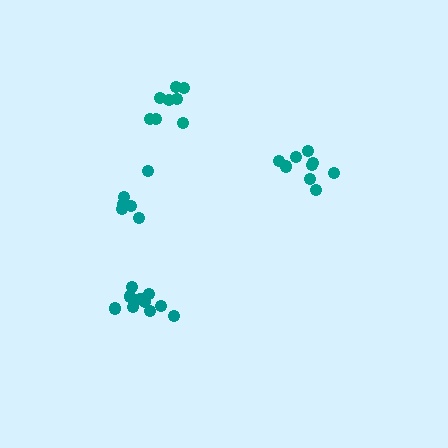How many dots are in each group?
Group 1: 9 dots, Group 2: 11 dots, Group 3: 8 dots, Group 4: 6 dots (34 total).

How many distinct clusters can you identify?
There are 4 distinct clusters.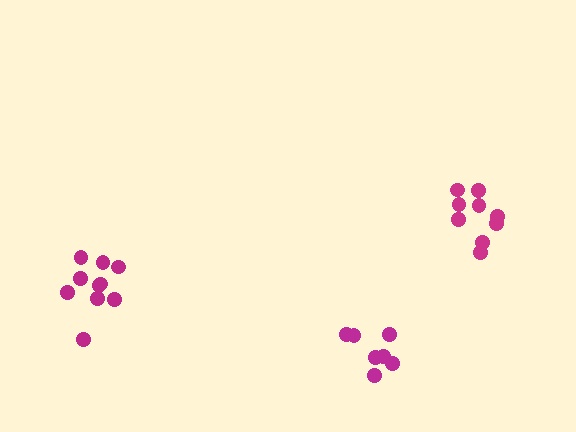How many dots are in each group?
Group 1: 10 dots, Group 2: 9 dots, Group 3: 7 dots (26 total).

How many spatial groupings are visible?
There are 3 spatial groupings.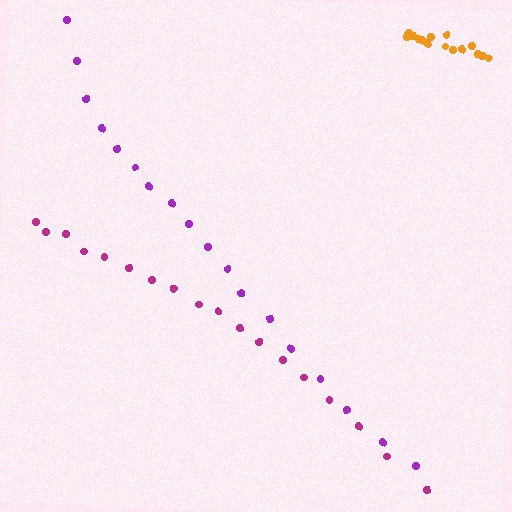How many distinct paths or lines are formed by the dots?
There are 3 distinct paths.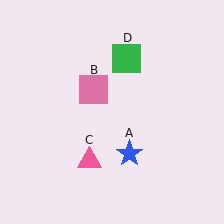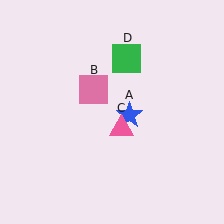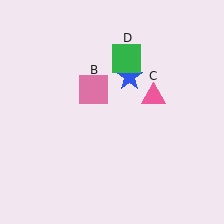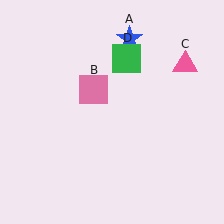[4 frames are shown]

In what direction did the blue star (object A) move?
The blue star (object A) moved up.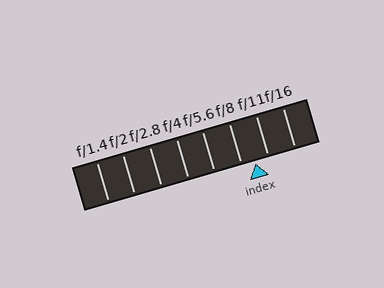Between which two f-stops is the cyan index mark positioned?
The index mark is between f/8 and f/11.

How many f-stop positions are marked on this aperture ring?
There are 8 f-stop positions marked.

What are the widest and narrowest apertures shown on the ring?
The widest aperture shown is f/1.4 and the narrowest is f/16.